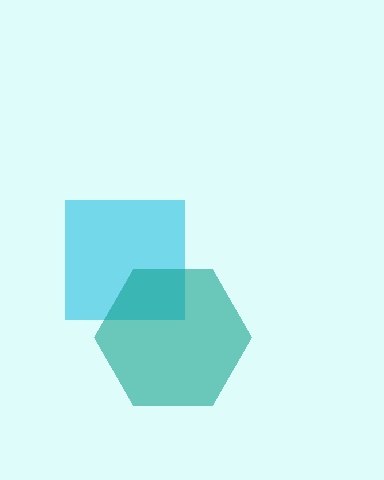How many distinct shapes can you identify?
There are 2 distinct shapes: a cyan square, a teal hexagon.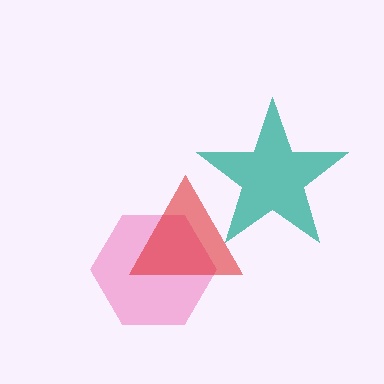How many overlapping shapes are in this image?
There are 3 overlapping shapes in the image.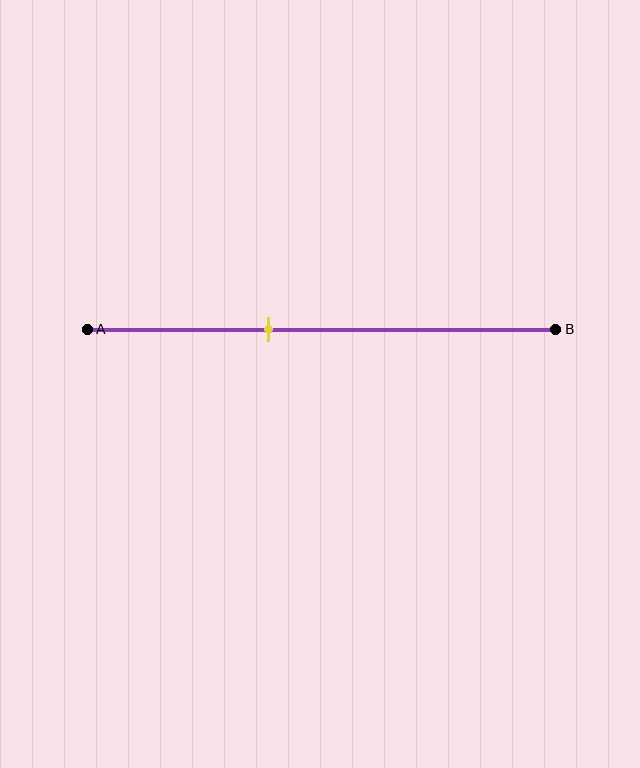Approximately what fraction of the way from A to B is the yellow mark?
The yellow mark is approximately 40% of the way from A to B.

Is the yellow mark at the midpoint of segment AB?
No, the mark is at about 40% from A, not at the 50% midpoint.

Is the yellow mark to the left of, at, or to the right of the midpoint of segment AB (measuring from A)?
The yellow mark is to the left of the midpoint of segment AB.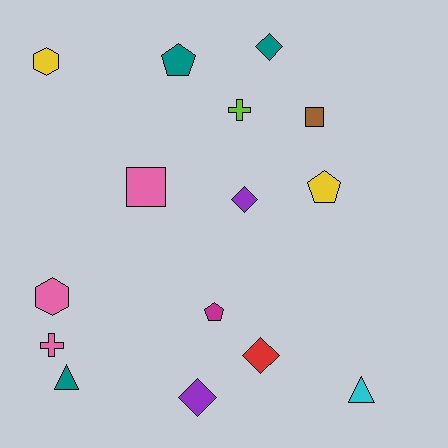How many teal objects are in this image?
There are 3 teal objects.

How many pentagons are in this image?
There are 3 pentagons.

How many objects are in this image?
There are 15 objects.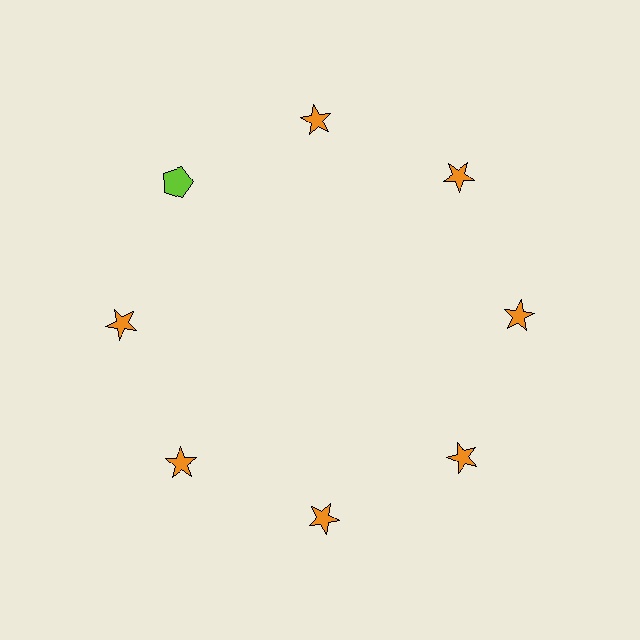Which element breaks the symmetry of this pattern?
The lime pentagon at roughly the 10 o'clock position breaks the symmetry. All other shapes are orange stars.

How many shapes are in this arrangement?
There are 8 shapes arranged in a ring pattern.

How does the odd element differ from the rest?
It differs in both color (lime instead of orange) and shape (pentagon instead of star).